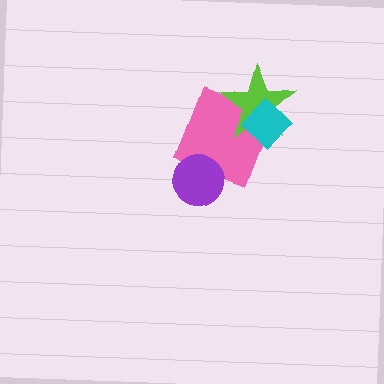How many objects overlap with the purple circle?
1 object overlaps with the purple circle.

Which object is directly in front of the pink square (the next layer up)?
The lime star is directly in front of the pink square.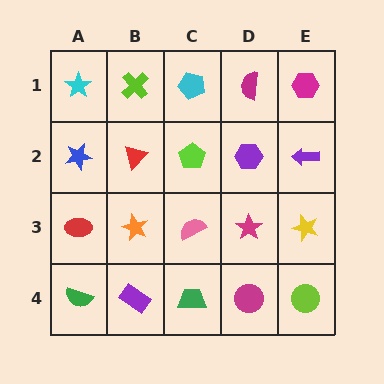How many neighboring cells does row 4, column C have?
3.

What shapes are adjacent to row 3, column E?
A purple arrow (row 2, column E), a lime circle (row 4, column E), a magenta star (row 3, column D).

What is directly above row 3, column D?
A purple hexagon.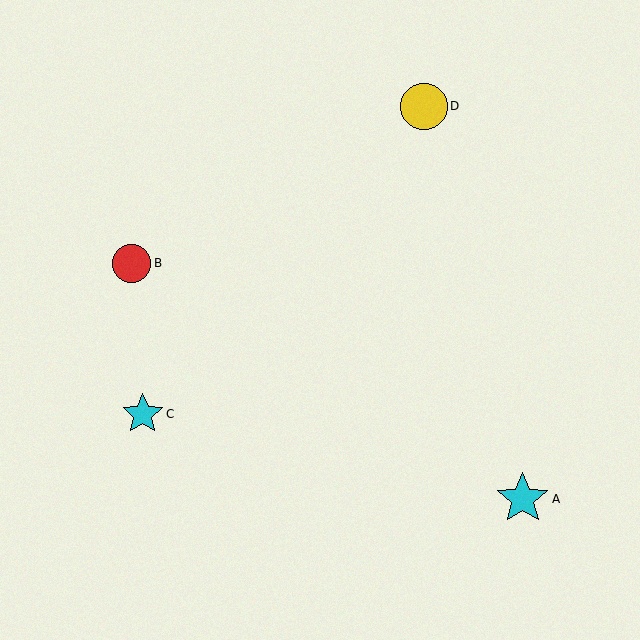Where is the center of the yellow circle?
The center of the yellow circle is at (424, 106).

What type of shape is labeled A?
Shape A is a cyan star.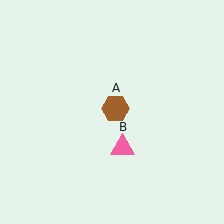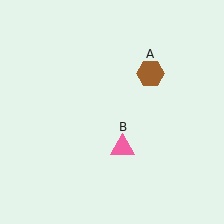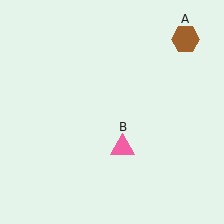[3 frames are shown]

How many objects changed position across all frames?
1 object changed position: brown hexagon (object A).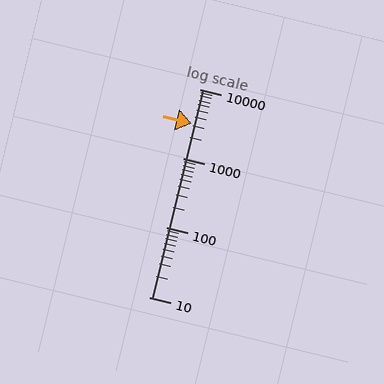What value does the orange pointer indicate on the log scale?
The pointer indicates approximately 3200.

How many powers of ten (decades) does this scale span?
The scale spans 3 decades, from 10 to 10000.